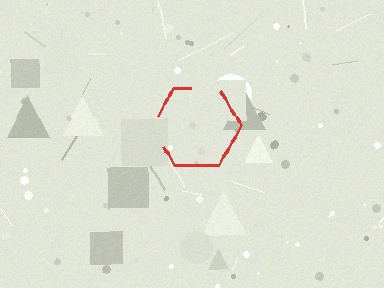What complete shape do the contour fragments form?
The contour fragments form a hexagon.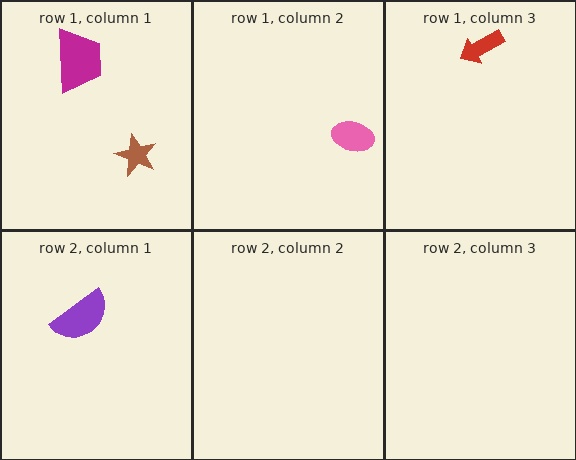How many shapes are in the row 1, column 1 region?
2.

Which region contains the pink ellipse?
The row 1, column 2 region.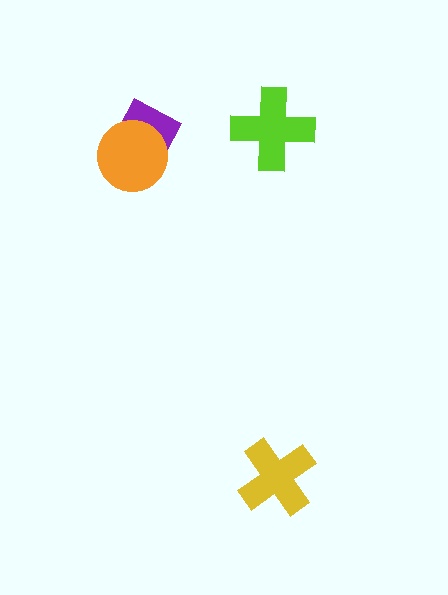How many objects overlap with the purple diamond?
1 object overlaps with the purple diamond.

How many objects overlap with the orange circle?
1 object overlaps with the orange circle.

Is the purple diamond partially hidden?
Yes, it is partially covered by another shape.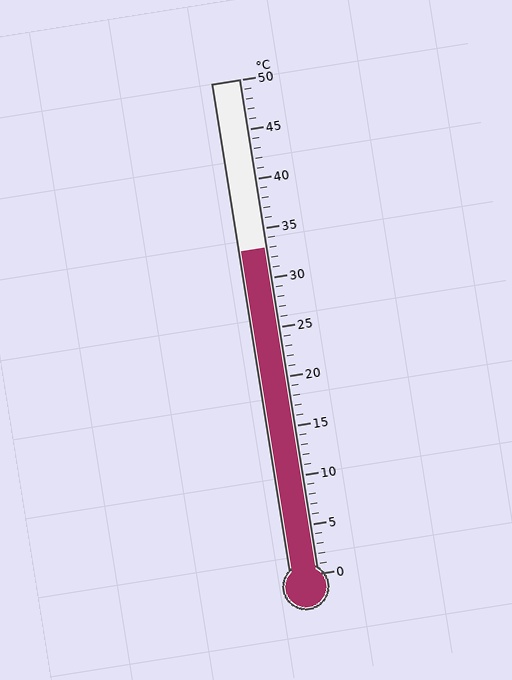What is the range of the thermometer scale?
The thermometer scale ranges from 0°C to 50°C.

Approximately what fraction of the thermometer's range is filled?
The thermometer is filled to approximately 65% of its range.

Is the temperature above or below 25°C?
The temperature is above 25°C.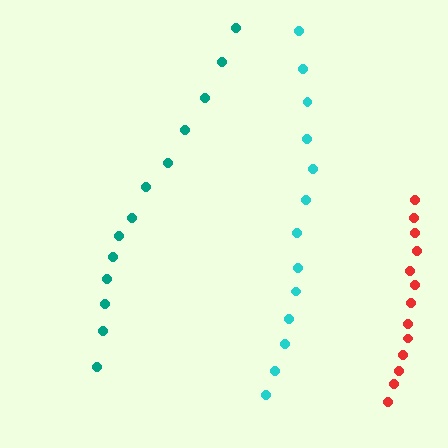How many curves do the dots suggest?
There are 3 distinct paths.